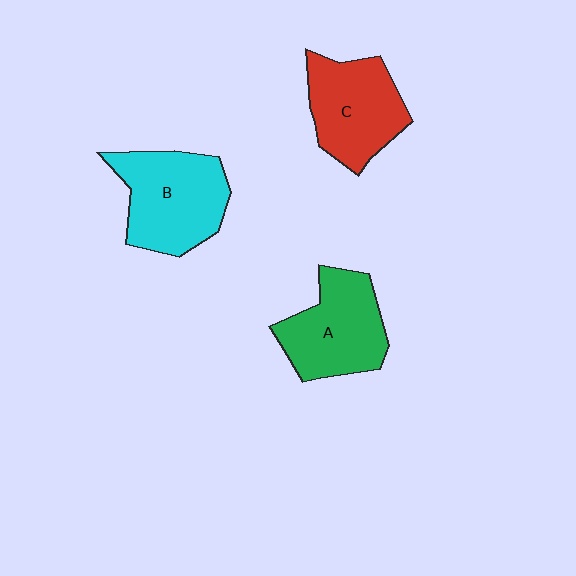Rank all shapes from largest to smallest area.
From largest to smallest: B (cyan), A (green), C (red).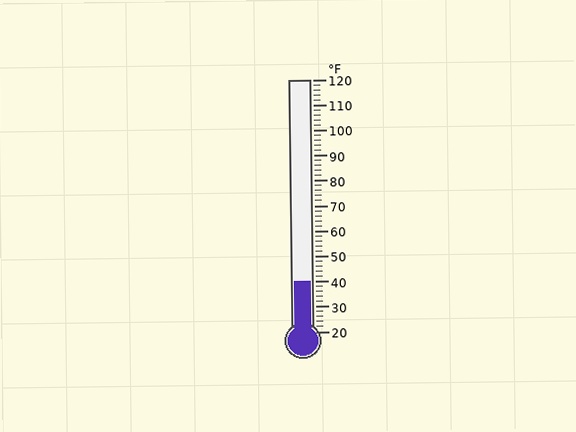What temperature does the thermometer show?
The thermometer shows approximately 40°F.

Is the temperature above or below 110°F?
The temperature is below 110°F.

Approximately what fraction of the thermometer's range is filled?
The thermometer is filled to approximately 20% of its range.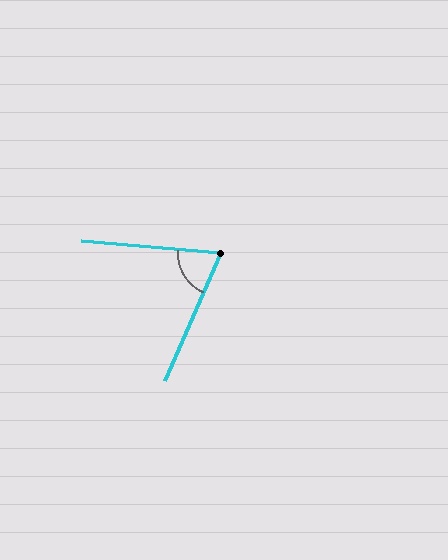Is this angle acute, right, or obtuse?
It is acute.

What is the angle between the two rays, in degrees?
Approximately 71 degrees.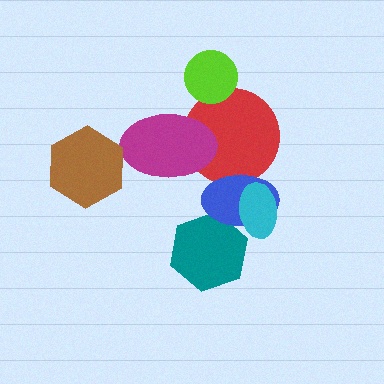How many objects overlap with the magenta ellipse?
1 object overlaps with the magenta ellipse.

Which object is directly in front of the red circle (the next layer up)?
The lime circle is directly in front of the red circle.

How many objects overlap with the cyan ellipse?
1 object overlaps with the cyan ellipse.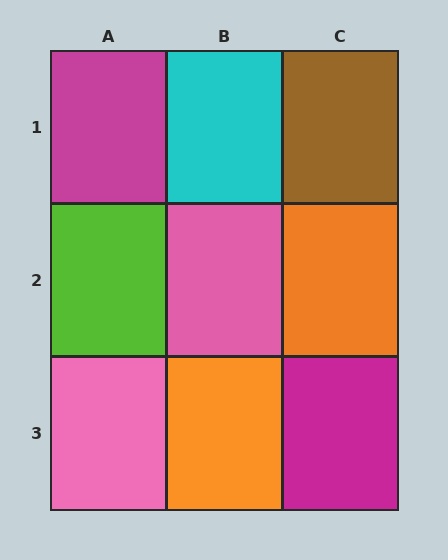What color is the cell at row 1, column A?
Magenta.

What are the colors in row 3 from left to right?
Pink, orange, magenta.